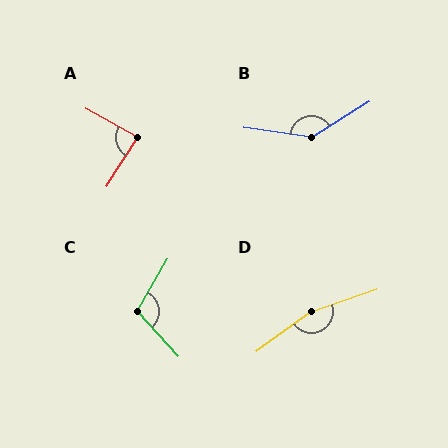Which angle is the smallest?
A, at approximately 87 degrees.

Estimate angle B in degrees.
Approximately 140 degrees.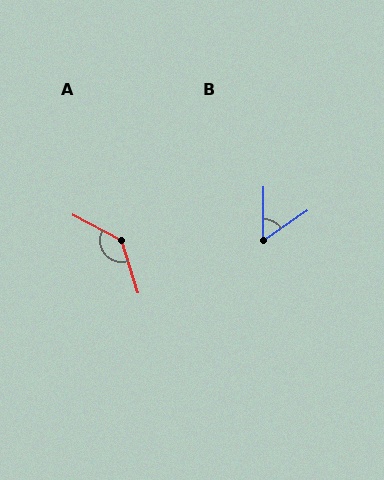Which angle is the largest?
A, at approximately 135 degrees.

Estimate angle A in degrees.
Approximately 135 degrees.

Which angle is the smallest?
B, at approximately 54 degrees.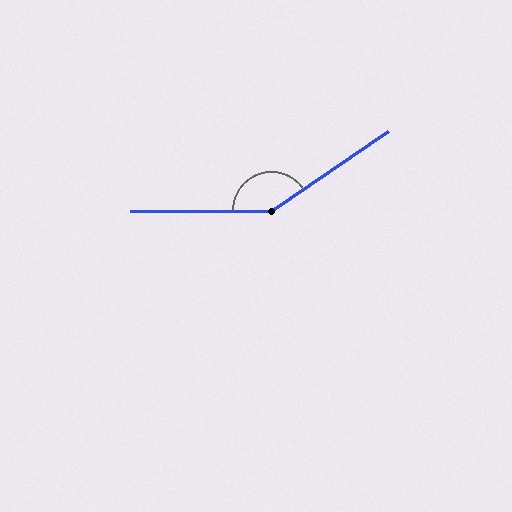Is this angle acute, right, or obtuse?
It is obtuse.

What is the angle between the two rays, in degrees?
Approximately 146 degrees.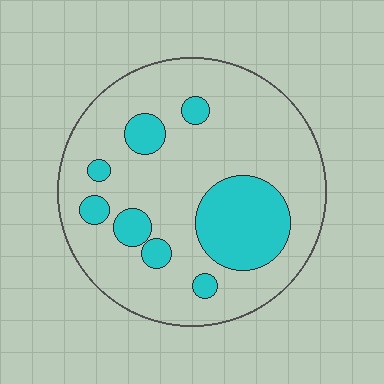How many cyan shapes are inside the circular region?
8.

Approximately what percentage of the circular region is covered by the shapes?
Approximately 25%.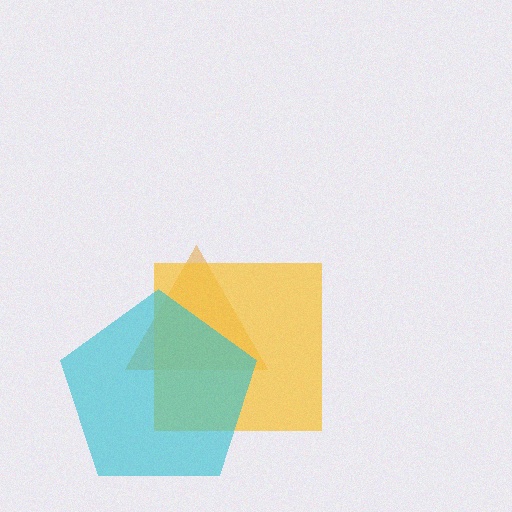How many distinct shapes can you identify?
There are 3 distinct shapes: an orange triangle, a yellow square, a cyan pentagon.